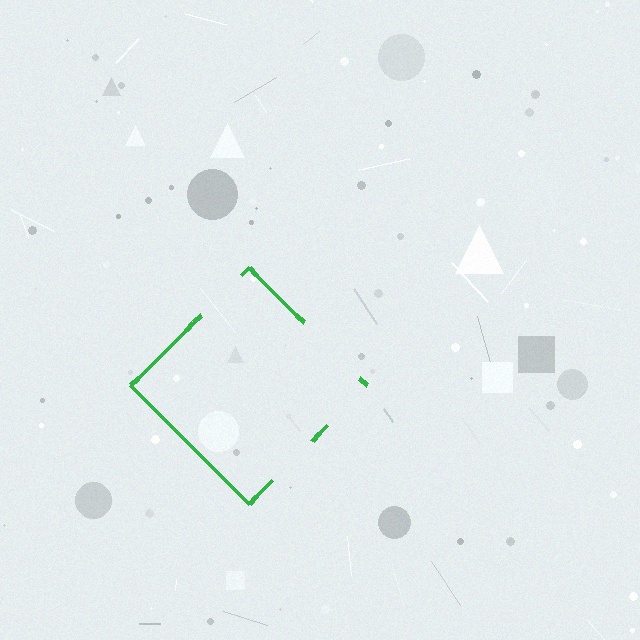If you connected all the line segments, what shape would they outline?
They would outline a diamond.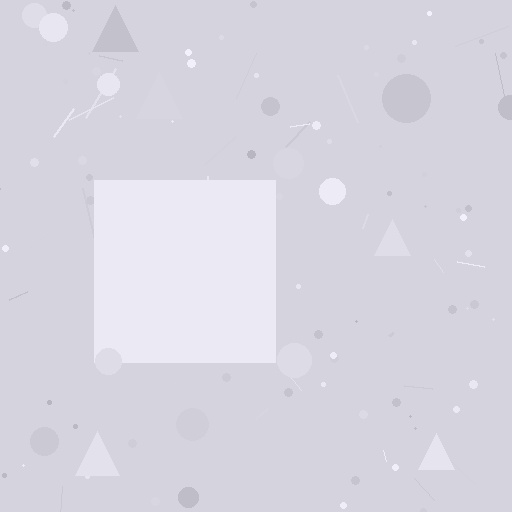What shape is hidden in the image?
A square is hidden in the image.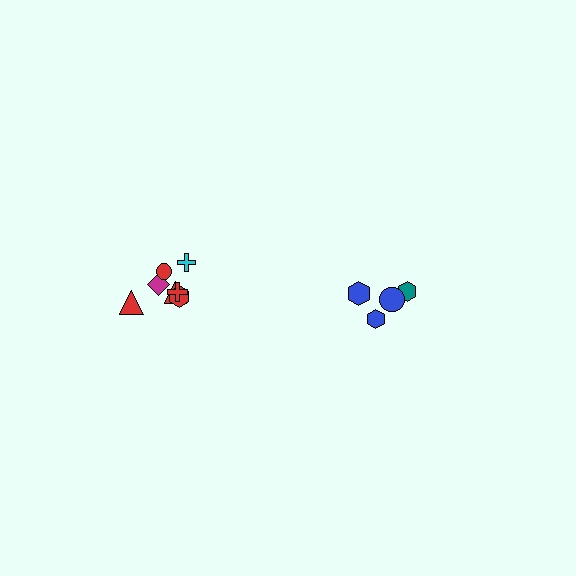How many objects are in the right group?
There are 4 objects.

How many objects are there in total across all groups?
There are 11 objects.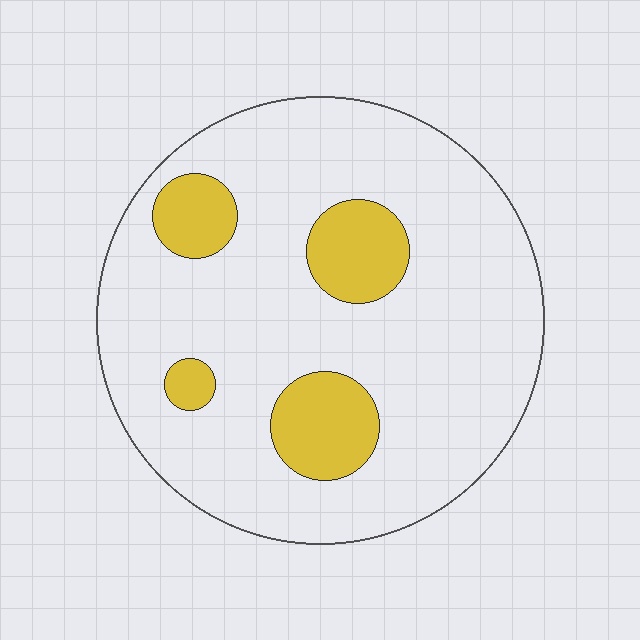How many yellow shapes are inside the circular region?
4.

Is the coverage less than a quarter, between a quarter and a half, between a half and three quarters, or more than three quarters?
Less than a quarter.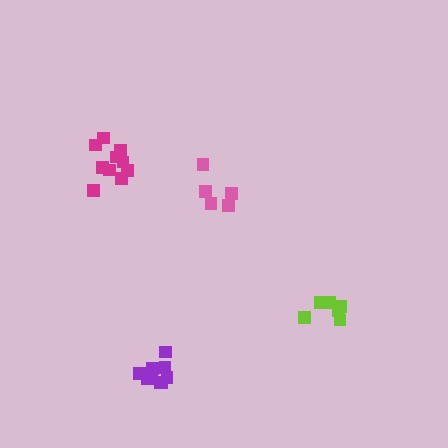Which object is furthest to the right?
The lime cluster is rightmost.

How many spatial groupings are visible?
There are 4 spatial groupings.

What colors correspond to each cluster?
The clusters are colored: lime, purple, magenta, pink.